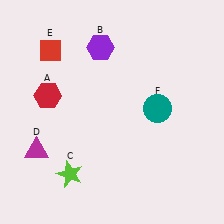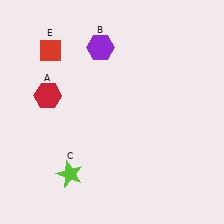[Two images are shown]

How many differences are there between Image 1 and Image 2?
There are 2 differences between the two images.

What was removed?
The teal circle (F), the magenta triangle (D) were removed in Image 2.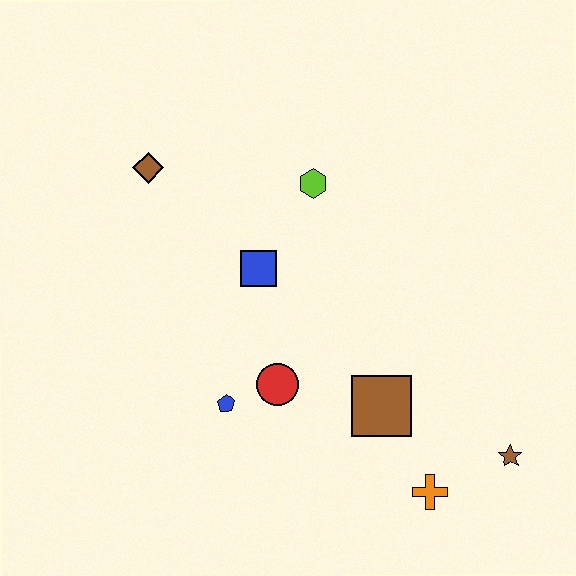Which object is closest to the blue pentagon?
The red circle is closest to the blue pentagon.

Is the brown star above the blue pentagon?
No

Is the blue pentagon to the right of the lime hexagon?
No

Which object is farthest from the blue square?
The brown star is farthest from the blue square.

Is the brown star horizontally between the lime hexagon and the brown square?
No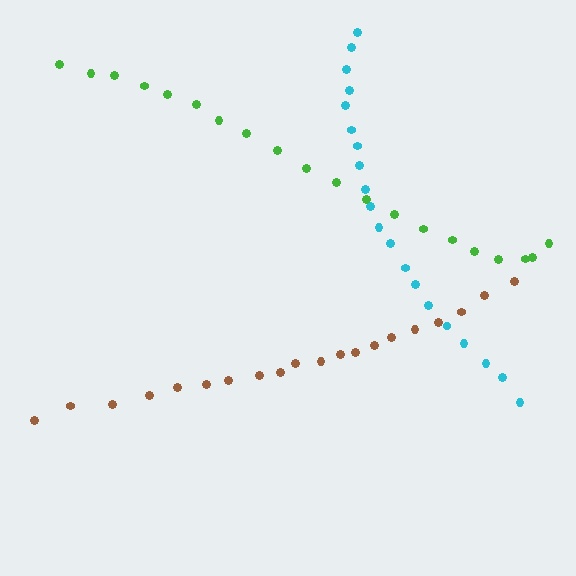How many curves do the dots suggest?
There are 3 distinct paths.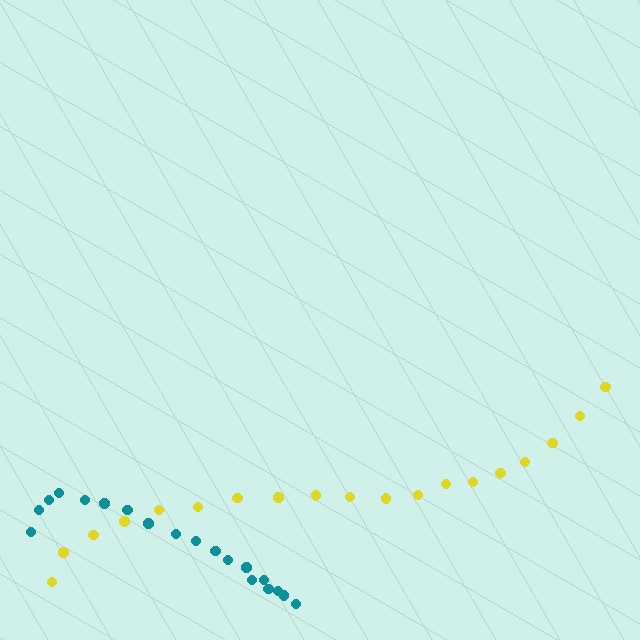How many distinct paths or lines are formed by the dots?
There are 2 distinct paths.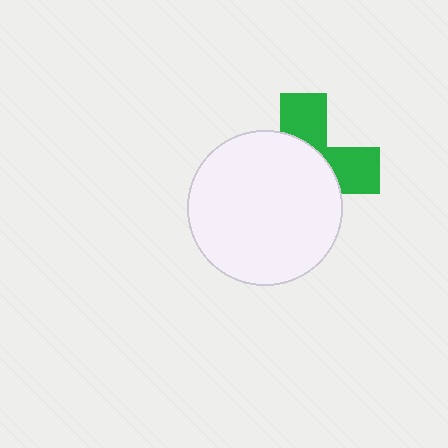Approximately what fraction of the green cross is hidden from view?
Roughly 64% of the green cross is hidden behind the white circle.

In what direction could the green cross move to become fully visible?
The green cross could move toward the upper-right. That would shift it out from behind the white circle entirely.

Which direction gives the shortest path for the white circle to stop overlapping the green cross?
Moving toward the lower-left gives the shortest separation.